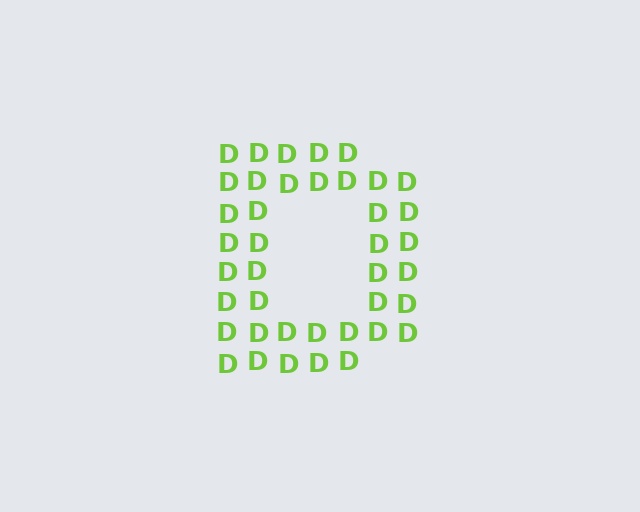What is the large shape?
The large shape is the letter D.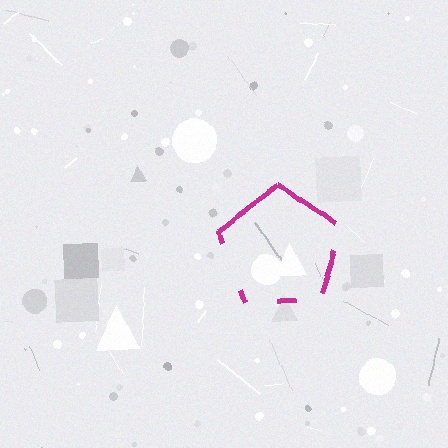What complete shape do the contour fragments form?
The contour fragments form a pentagon.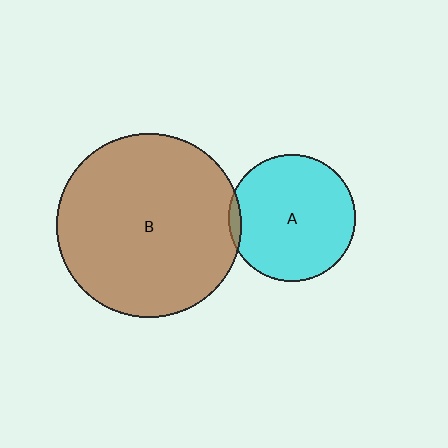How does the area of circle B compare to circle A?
Approximately 2.1 times.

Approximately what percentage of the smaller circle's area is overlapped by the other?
Approximately 5%.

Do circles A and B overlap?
Yes.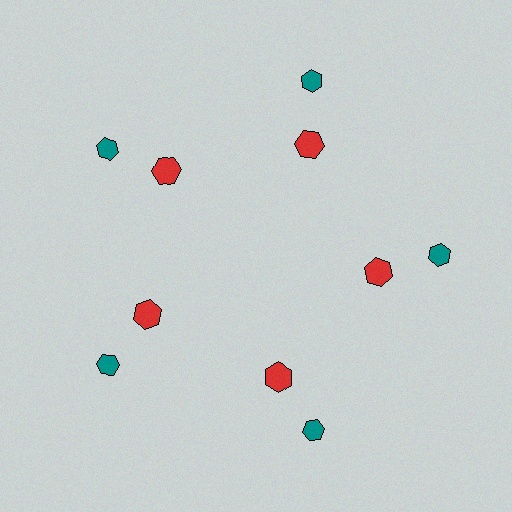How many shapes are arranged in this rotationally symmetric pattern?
There are 10 shapes, arranged in 5 groups of 2.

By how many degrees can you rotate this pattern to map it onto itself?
The pattern maps onto itself every 72 degrees of rotation.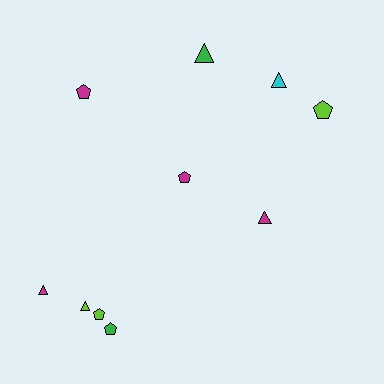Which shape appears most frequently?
Pentagon, with 5 objects.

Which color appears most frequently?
Magenta, with 4 objects.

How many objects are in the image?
There are 10 objects.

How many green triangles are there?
There is 1 green triangle.